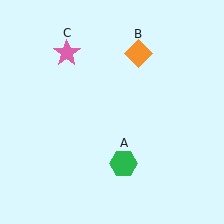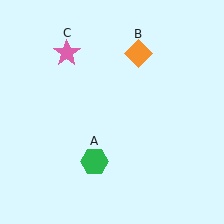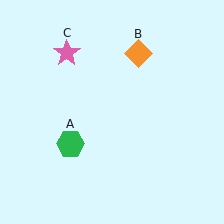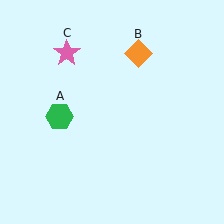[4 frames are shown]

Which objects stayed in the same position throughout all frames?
Orange diamond (object B) and pink star (object C) remained stationary.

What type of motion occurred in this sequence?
The green hexagon (object A) rotated clockwise around the center of the scene.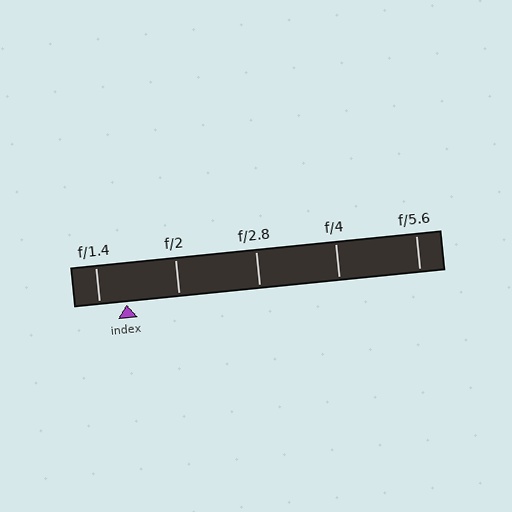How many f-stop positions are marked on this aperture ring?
There are 5 f-stop positions marked.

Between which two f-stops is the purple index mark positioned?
The index mark is between f/1.4 and f/2.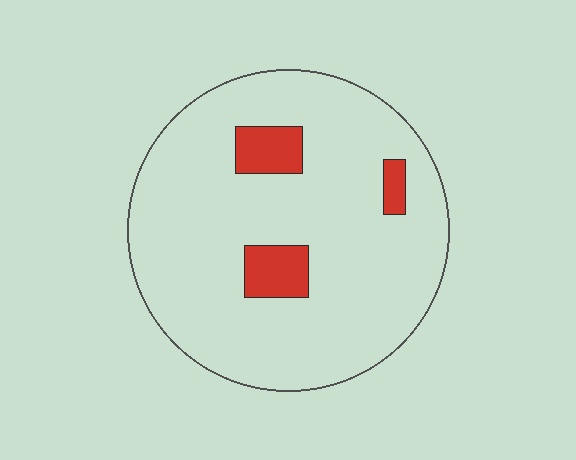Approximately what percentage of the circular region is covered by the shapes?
Approximately 10%.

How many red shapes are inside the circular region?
3.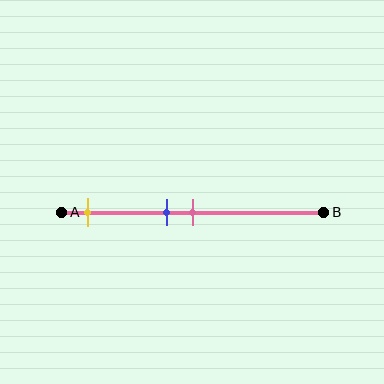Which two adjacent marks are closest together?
The blue and pink marks are the closest adjacent pair.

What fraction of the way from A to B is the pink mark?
The pink mark is approximately 50% (0.5) of the way from A to B.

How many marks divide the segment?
There are 3 marks dividing the segment.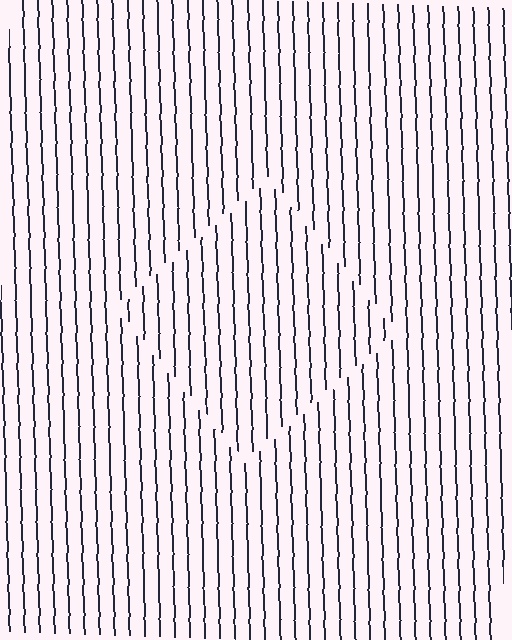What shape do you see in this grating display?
An illusory square. The interior of the shape contains the same grating, shifted by half a period — the contour is defined by the phase discontinuity where line-ends from the inner and outer gratings abut.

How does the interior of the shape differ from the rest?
The interior of the shape contains the same grating, shifted by half a period — the contour is defined by the phase discontinuity where line-ends from the inner and outer gratings abut.